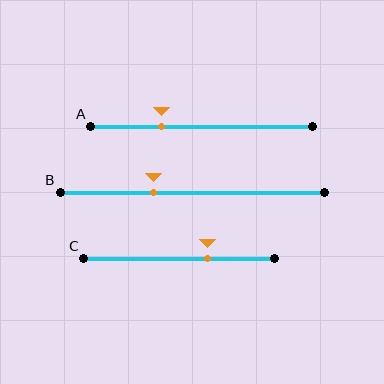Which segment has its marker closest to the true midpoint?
Segment B has its marker closest to the true midpoint.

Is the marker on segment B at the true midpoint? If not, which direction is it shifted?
No, the marker on segment B is shifted to the left by about 14% of the segment length.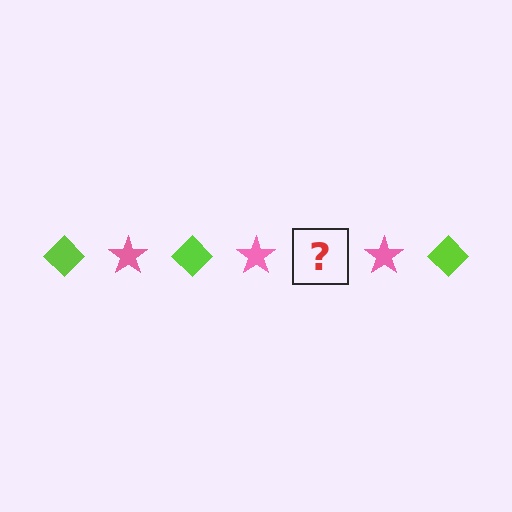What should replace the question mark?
The question mark should be replaced with a lime diamond.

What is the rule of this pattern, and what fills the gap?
The rule is that the pattern alternates between lime diamond and pink star. The gap should be filled with a lime diamond.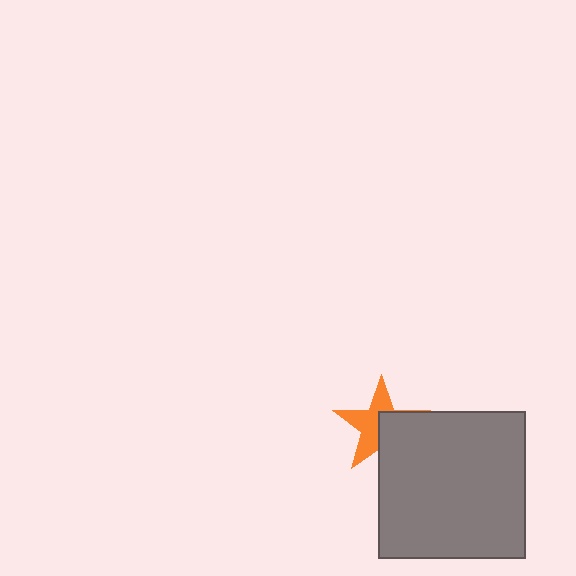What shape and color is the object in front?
The object in front is a gray square.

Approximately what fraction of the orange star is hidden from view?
Roughly 45% of the orange star is hidden behind the gray square.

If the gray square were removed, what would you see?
You would see the complete orange star.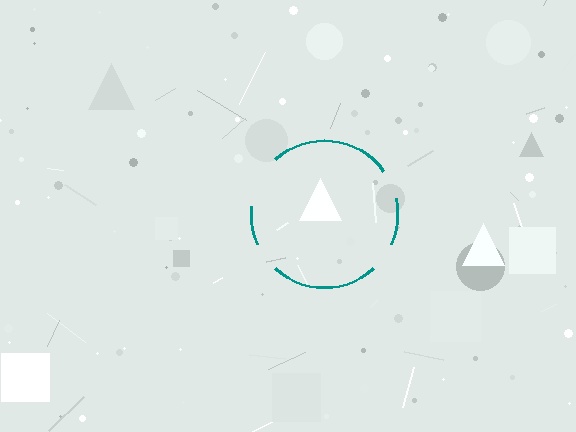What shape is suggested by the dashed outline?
The dashed outline suggests a circle.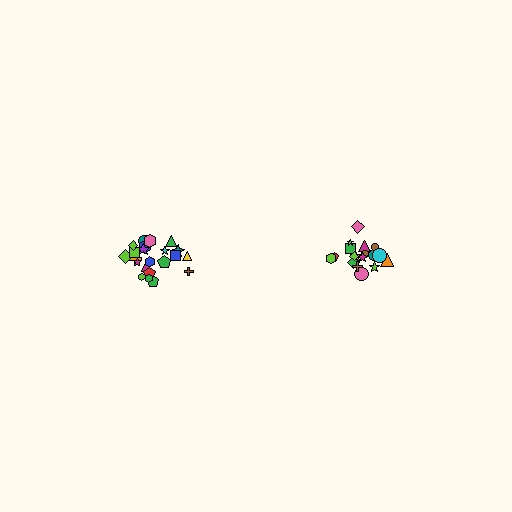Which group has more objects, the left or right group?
The left group.